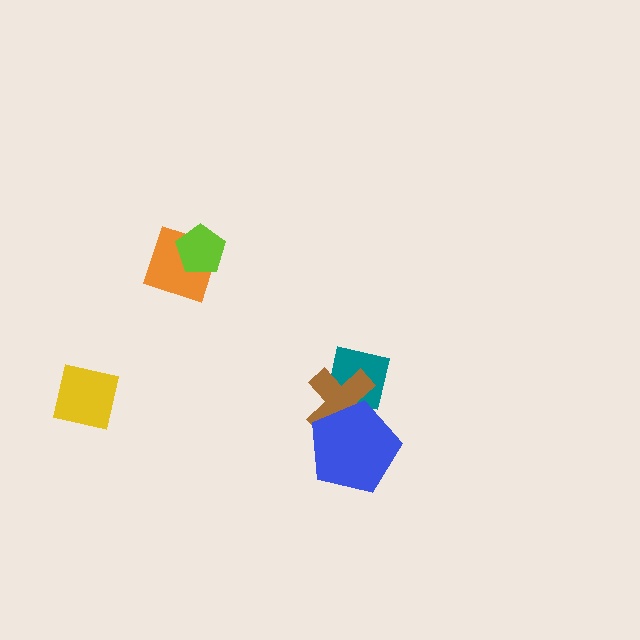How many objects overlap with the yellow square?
0 objects overlap with the yellow square.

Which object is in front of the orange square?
The lime pentagon is in front of the orange square.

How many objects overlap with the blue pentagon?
1 object overlaps with the blue pentagon.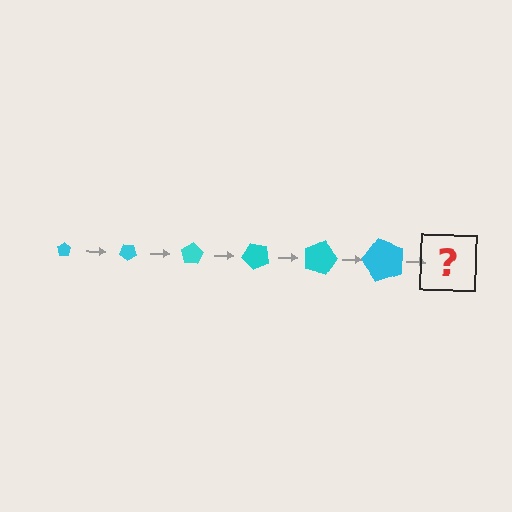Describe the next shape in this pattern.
It should be a pentagon, larger than the previous one and rotated 240 degrees from the start.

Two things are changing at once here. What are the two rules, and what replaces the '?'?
The two rules are that the pentagon grows larger each step and it rotates 40 degrees each step. The '?' should be a pentagon, larger than the previous one and rotated 240 degrees from the start.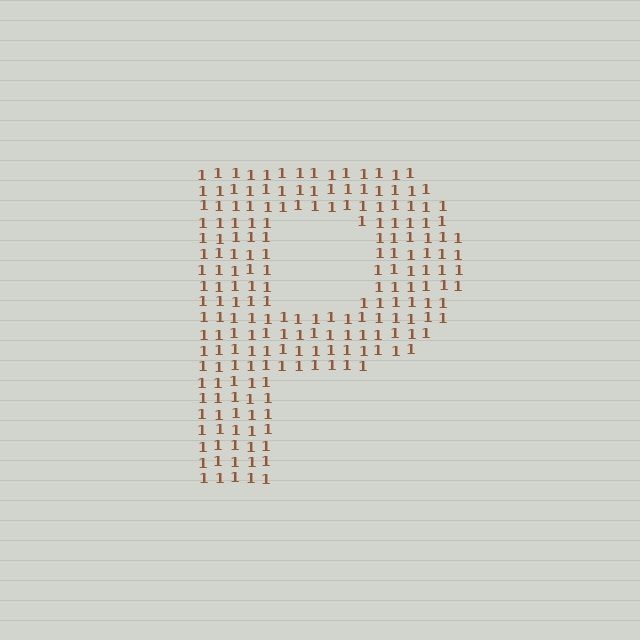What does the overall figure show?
The overall figure shows the letter P.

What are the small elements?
The small elements are digit 1's.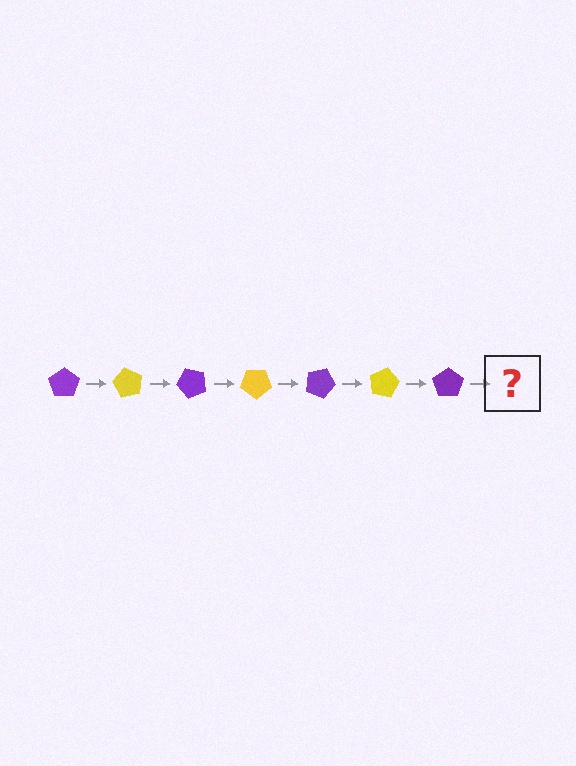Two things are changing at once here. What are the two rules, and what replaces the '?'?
The two rules are that it rotates 60 degrees each step and the color cycles through purple and yellow. The '?' should be a yellow pentagon, rotated 420 degrees from the start.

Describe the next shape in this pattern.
It should be a yellow pentagon, rotated 420 degrees from the start.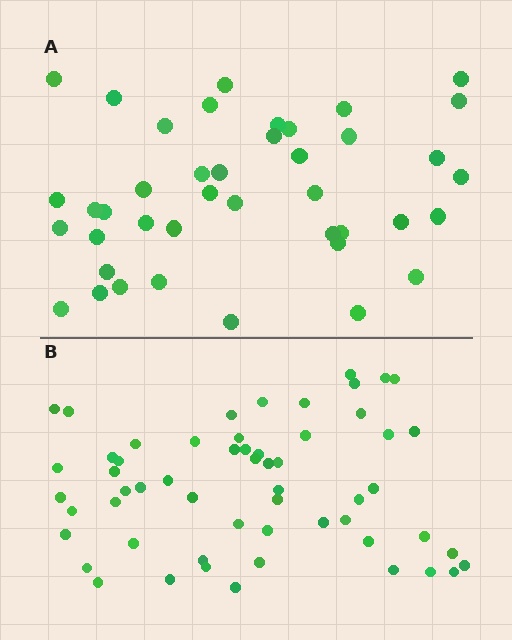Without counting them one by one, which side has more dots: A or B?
Region B (the bottom region) has more dots.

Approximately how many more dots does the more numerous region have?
Region B has approximately 15 more dots than region A.